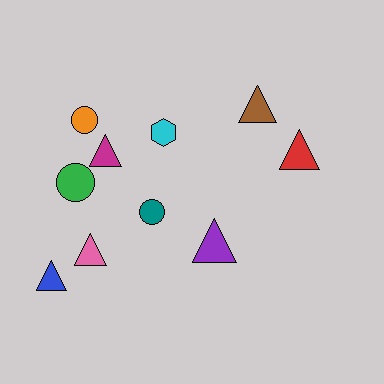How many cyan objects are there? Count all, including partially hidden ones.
There is 1 cyan object.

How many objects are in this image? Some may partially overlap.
There are 10 objects.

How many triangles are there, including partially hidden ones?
There are 6 triangles.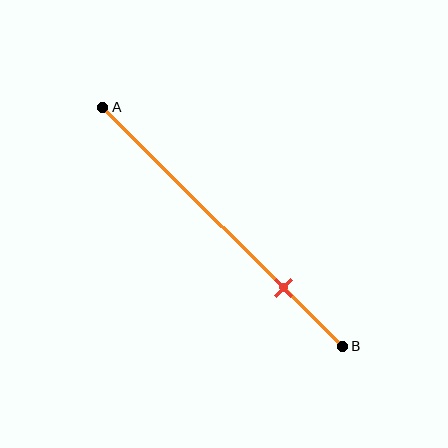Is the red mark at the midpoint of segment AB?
No, the mark is at about 75% from A, not at the 50% midpoint.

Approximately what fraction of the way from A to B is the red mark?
The red mark is approximately 75% of the way from A to B.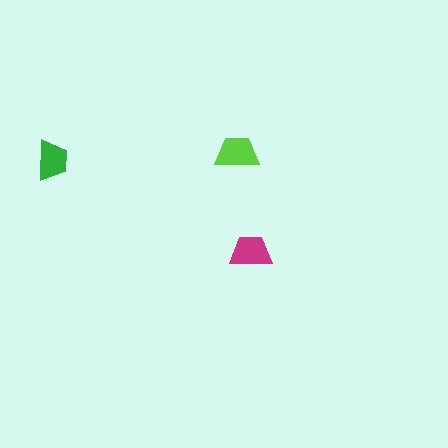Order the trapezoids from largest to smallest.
the lime one, the magenta one, the green one.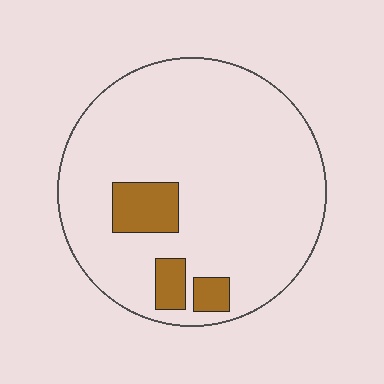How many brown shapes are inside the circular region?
3.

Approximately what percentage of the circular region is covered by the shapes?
Approximately 10%.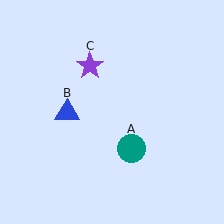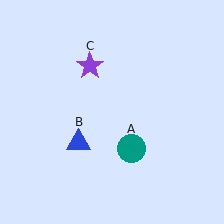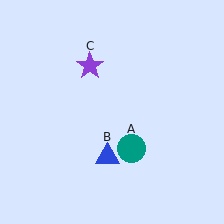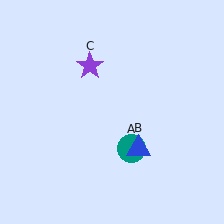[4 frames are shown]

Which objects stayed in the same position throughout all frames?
Teal circle (object A) and purple star (object C) remained stationary.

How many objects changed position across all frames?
1 object changed position: blue triangle (object B).